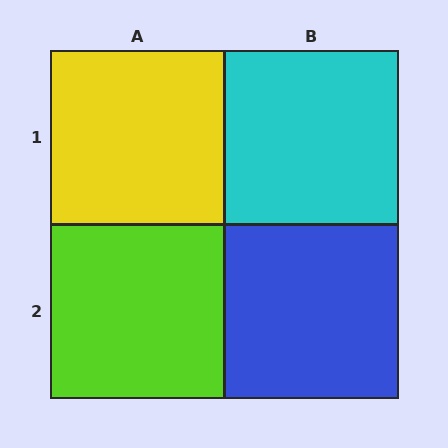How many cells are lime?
1 cell is lime.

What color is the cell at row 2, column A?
Lime.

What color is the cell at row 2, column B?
Blue.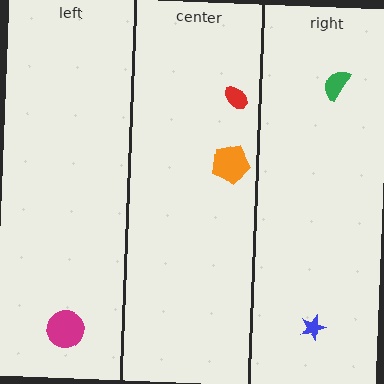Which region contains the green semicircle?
The right region.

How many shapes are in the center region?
2.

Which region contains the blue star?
The right region.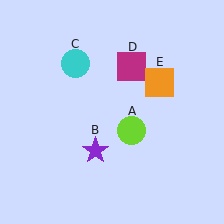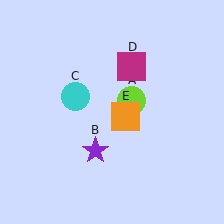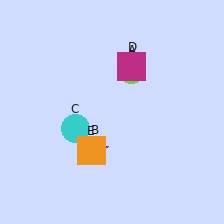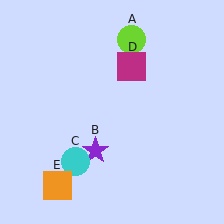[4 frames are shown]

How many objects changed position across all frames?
3 objects changed position: lime circle (object A), cyan circle (object C), orange square (object E).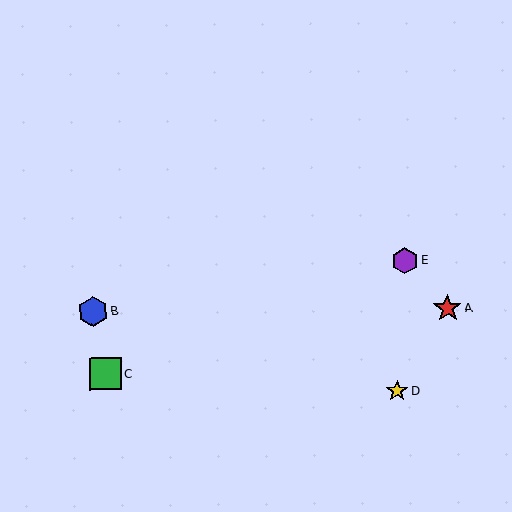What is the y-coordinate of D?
Object D is at y≈391.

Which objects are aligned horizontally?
Objects A, B are aligned horizontally.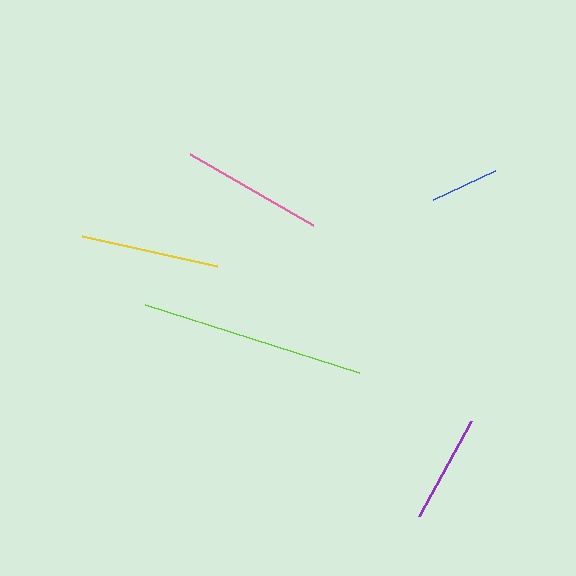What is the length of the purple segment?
The purple segment is approximately 108 pixels long.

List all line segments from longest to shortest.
From longest to shortest: lime, pink, yellow, purple, blue.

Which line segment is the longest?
The lime line is the longest at approximately 225 pixels.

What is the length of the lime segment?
The lime segment is approximately 225 pixels long.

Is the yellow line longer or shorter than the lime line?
The lime line is longer than the yellow line.